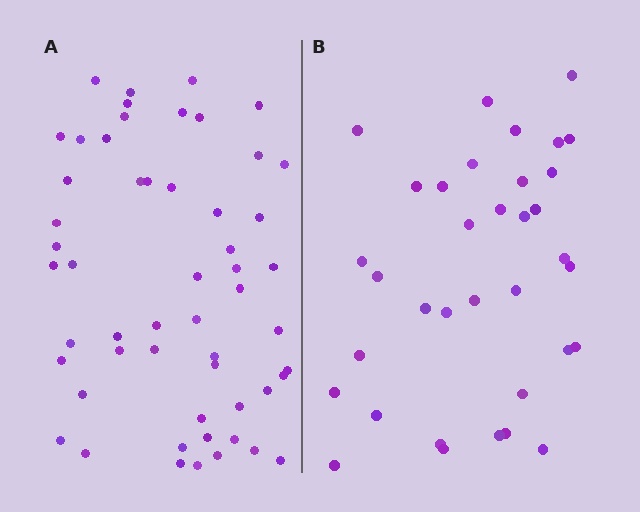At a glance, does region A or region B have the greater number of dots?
Region A (the left region) has more dots.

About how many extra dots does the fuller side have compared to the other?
Region A has approximately 20 more dots than region B.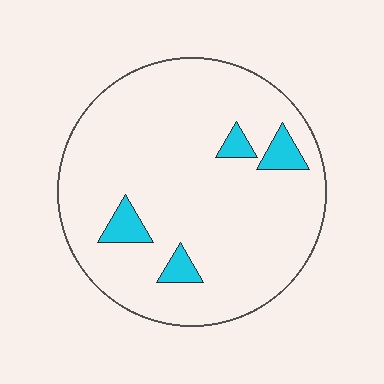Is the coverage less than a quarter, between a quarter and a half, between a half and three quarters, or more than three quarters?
Less than a quarter.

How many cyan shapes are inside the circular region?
4.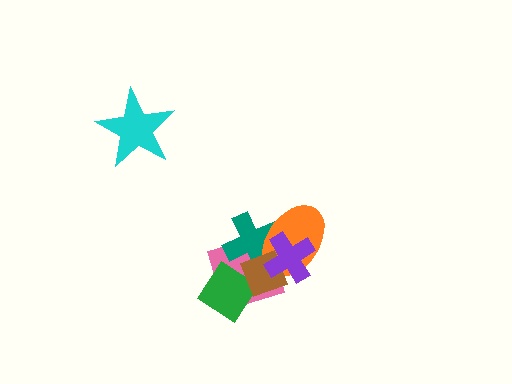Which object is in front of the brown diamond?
The purple cross is in front of the brown diamond.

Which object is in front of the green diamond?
The brown diamond is in front of the green diamond.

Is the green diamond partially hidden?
Yes, it is partially covered by another shape.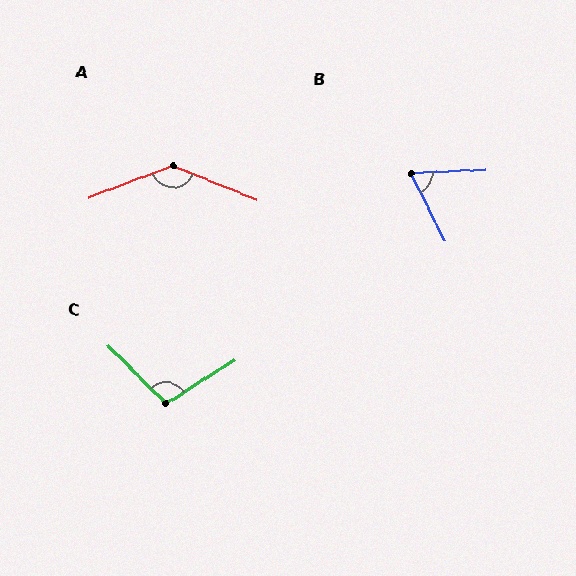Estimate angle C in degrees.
Approximately 102 degrees.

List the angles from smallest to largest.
B (66°), C (102°), A (137°).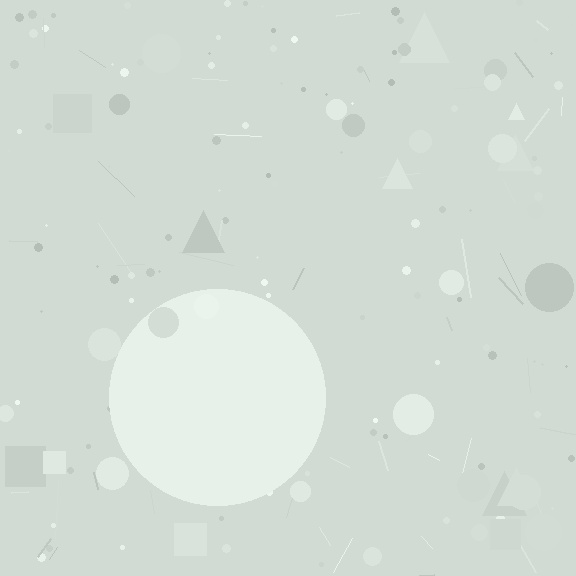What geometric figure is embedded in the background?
A circle is embedded in the background.